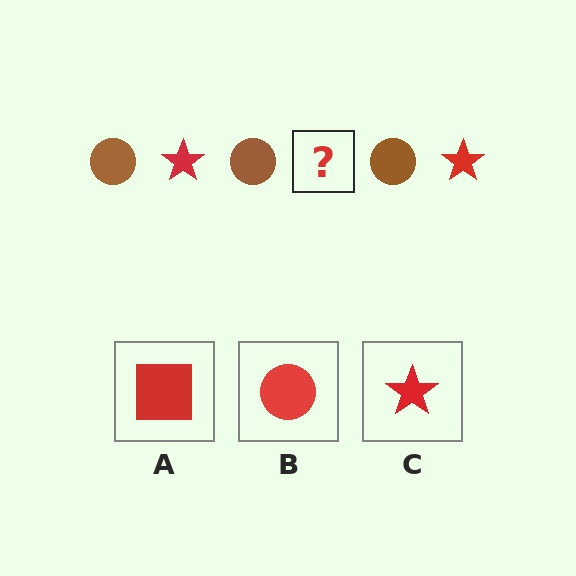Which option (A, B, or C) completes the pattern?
C.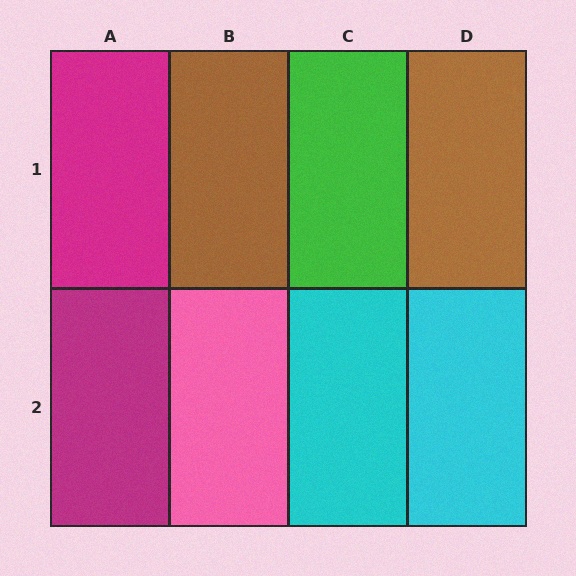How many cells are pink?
1 cell is pink.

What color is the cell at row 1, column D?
Brown.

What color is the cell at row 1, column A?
Magenta.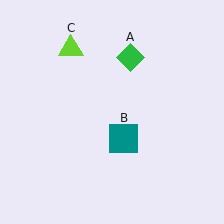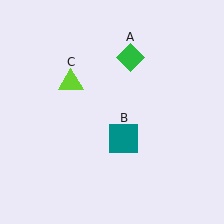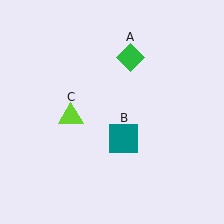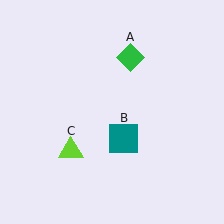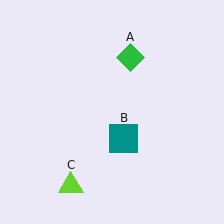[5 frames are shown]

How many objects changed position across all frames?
1 object changed position: lime triangle (object C).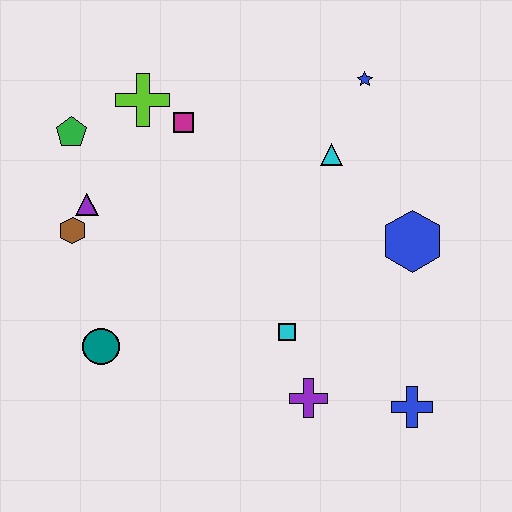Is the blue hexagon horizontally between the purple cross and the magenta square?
No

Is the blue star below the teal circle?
No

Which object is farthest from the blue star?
The teal circle is farthest from the blue star.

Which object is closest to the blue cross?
The purple cross is closest to the blue cross.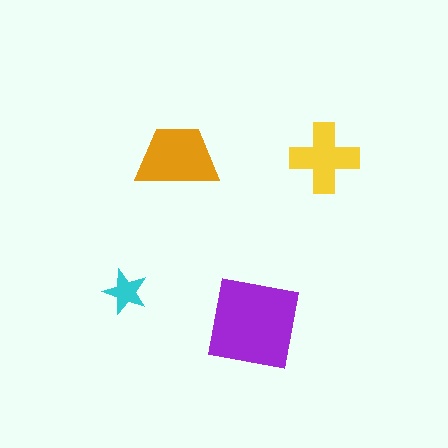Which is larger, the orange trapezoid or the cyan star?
The orange trapezoid.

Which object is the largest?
The purple square.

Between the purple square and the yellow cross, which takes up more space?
The purple square.